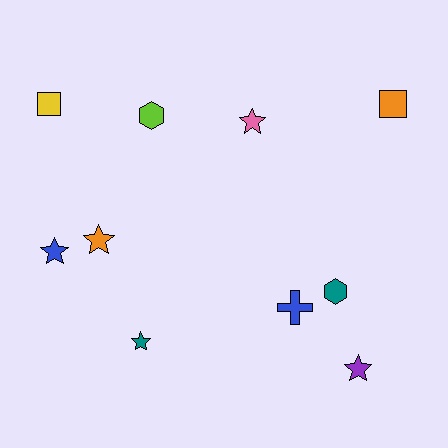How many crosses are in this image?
There is 1 cross.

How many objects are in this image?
There are 10 objects.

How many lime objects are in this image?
There is 1 lime object.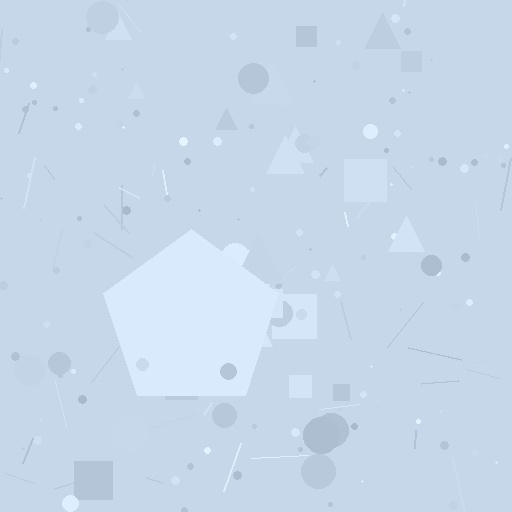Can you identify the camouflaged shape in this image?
The camouflaged shape is a pentagon.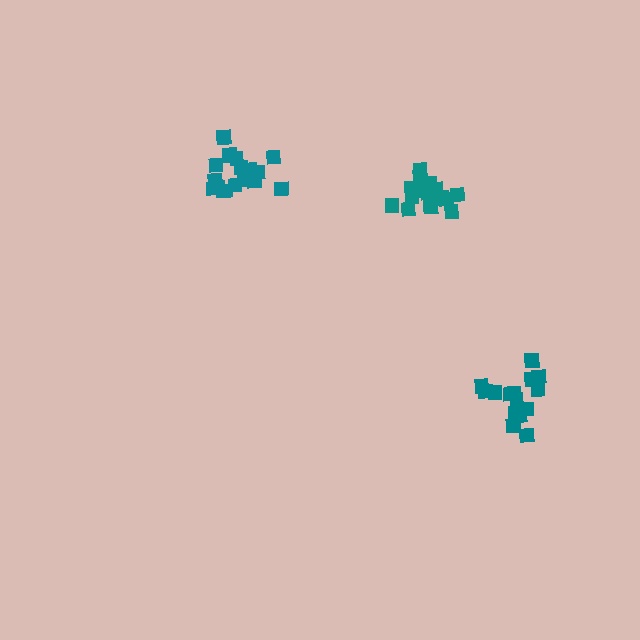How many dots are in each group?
Group 1: 19 dots, Group 2: 15 dots, Group 3: 17 dots (51 total).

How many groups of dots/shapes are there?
There are 3 groups.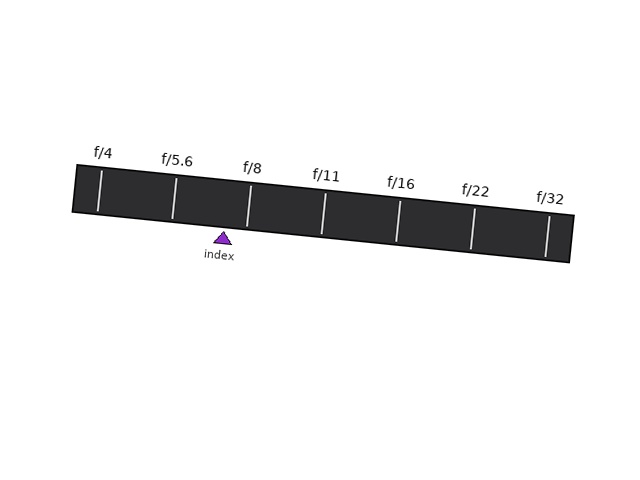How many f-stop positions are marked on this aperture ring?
There are 7 f-stop positions marked.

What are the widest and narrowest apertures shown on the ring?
The widest aperture shown is f/4 and the narrowest is f/32.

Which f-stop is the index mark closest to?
The index mark is closest to f/8.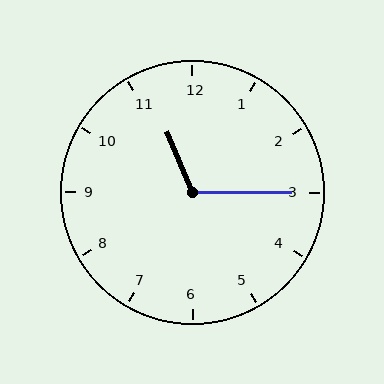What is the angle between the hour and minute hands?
Approximately 112 degrees.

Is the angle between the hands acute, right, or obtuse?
It is obtuse.